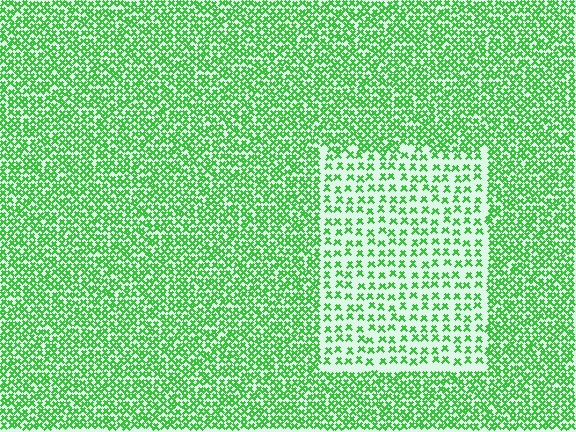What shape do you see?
I see a rectangle.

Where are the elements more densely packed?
The elements are more densely packed outside the rectangle boundary.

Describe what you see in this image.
The image contains small green elements arranged at two different densities. A rectangle-shaped region is visible where the elements are less densely packed than the surrounding area.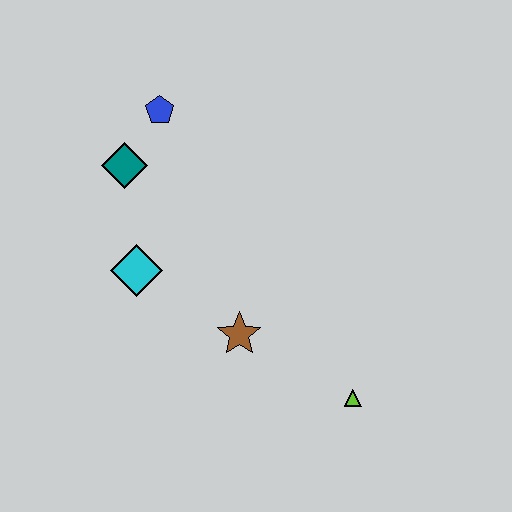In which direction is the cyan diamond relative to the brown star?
The cyan diamond is to the left of the brown star.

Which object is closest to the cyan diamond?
The teal diamond is closest to the cyan diamond.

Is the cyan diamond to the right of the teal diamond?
Yes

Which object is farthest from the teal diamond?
The lime triangle is farthest from the teal diamond.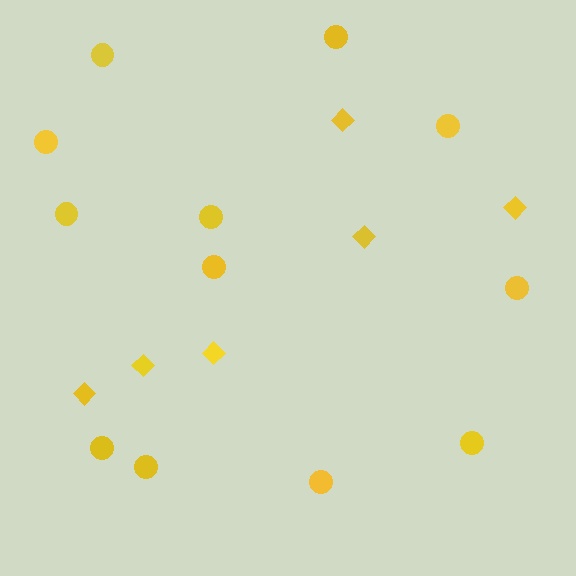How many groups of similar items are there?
There are 2 groups: one group of circles (12) and one group of diamonds (6).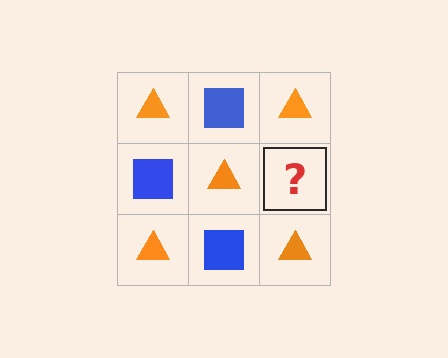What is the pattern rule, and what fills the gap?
The rule is that it alternates orange triangle and blue square in a checkerboard pattern. The gap should be filled with a blue square.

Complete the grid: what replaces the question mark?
The question mark should be replaced with a blue square.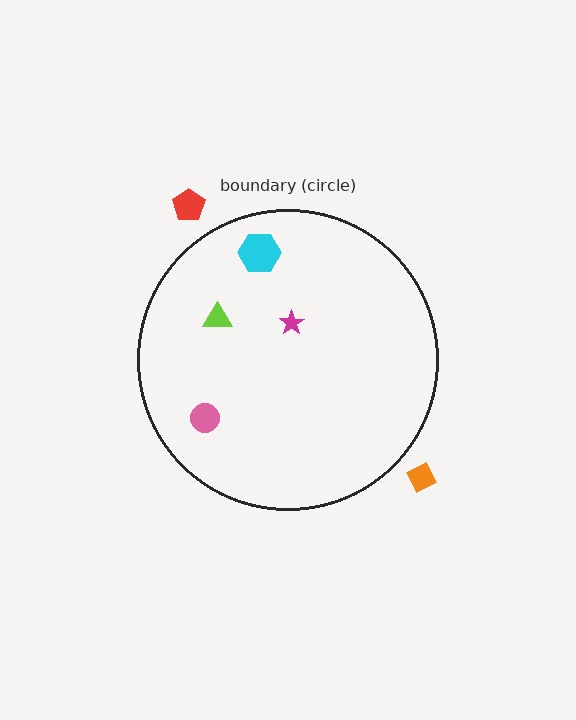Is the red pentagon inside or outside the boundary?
Outside.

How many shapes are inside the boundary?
4 inside, 2 outside.